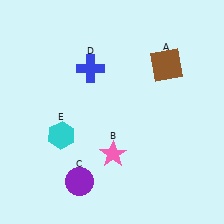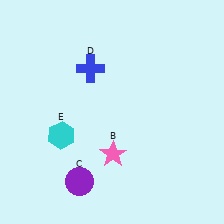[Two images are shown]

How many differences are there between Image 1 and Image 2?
There is 1 difference between the two images.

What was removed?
The brown square (A) was removed in Image 2.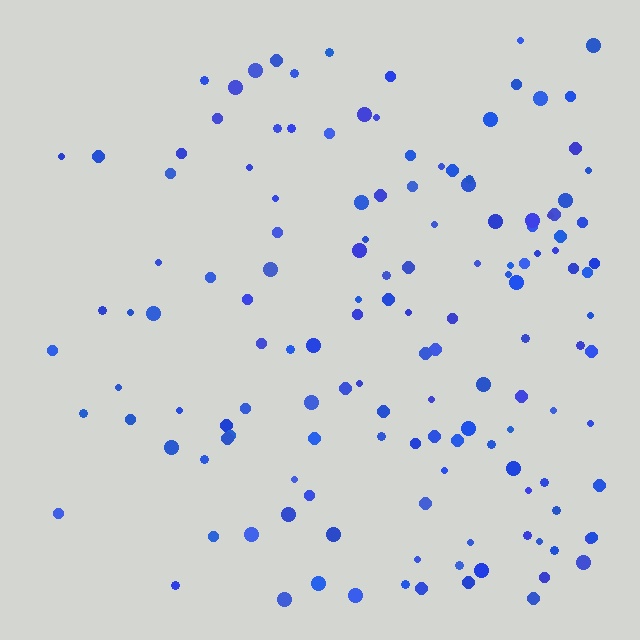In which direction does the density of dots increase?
From left to right, with the right side densest.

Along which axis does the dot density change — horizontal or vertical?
Horizontal.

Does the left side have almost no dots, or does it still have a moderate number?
Still a moderate number, just noticeably fewer than the right.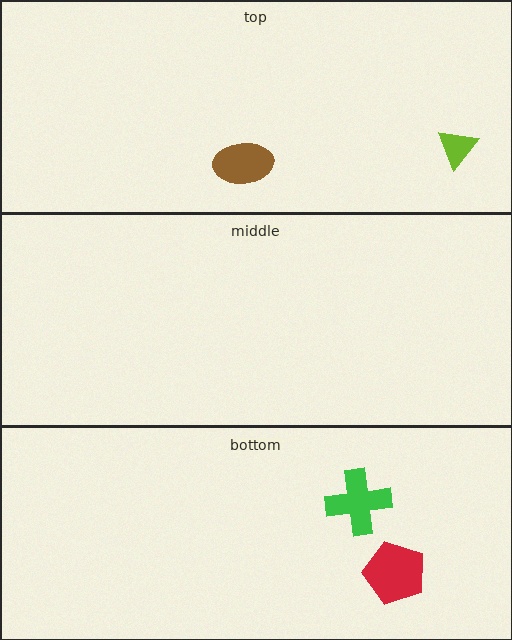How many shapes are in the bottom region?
2.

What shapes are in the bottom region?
The green cross, the red pentagon.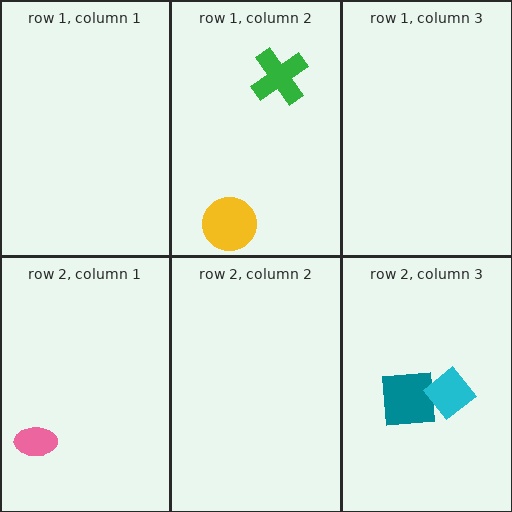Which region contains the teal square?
The row 2, column 3 region.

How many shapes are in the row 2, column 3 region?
2.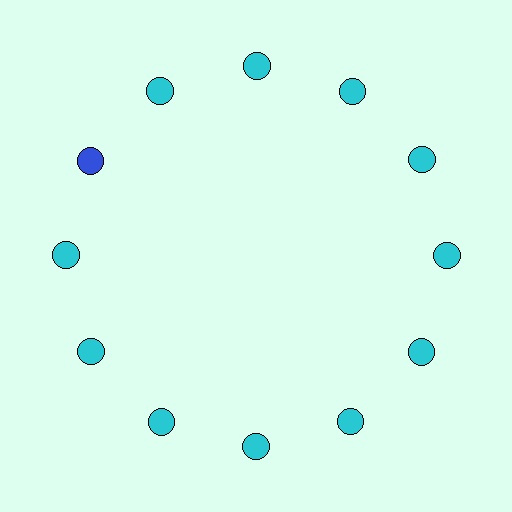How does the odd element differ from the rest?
It has a different color: blue instead of cyan.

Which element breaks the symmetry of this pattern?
The blue circle at roughly the 10 o'clock position breaks the symmetry. All other shapes are cyan circles.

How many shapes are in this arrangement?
There are 12 shapes arranged in a ring pattern.